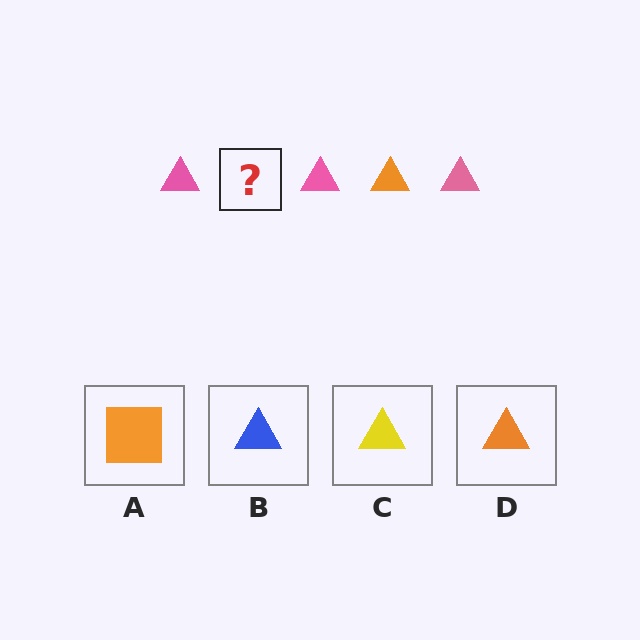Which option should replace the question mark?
Option D.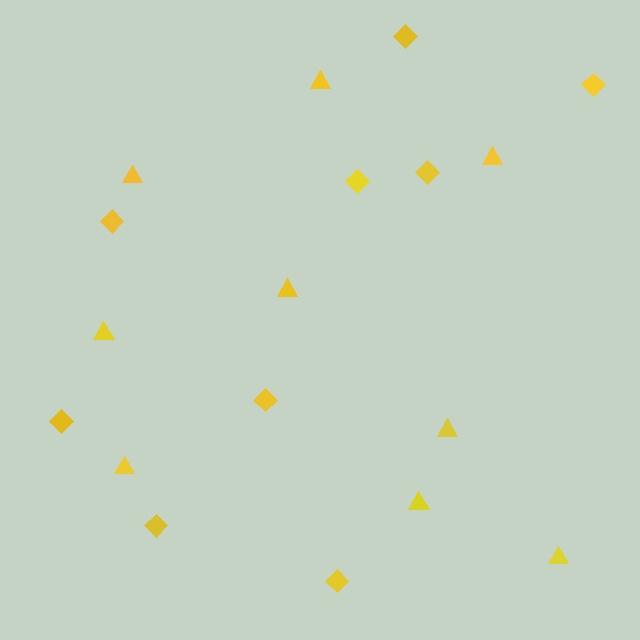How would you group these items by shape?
There are 2 groups: one group of diamonds (9) and one group of triangles (9).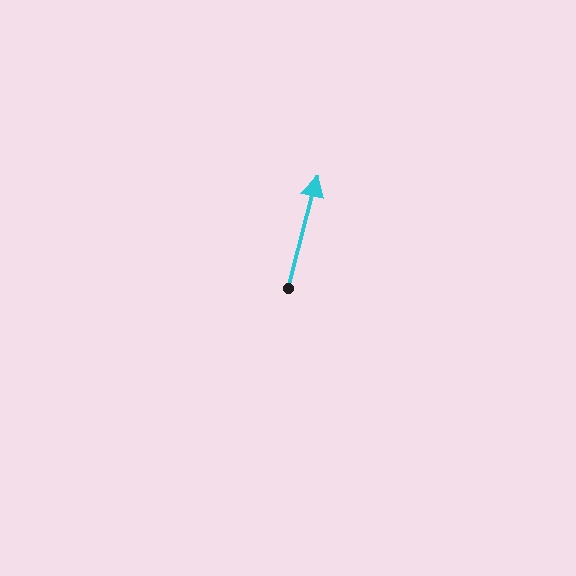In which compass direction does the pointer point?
North.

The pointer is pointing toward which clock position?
Roughly 12 o'clock.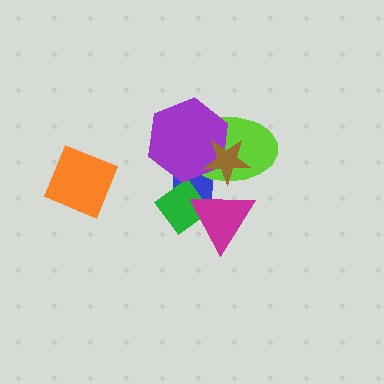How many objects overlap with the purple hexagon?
3 objects overlap with the purple hexagon.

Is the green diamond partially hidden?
Yes, it is partially covered by another shape.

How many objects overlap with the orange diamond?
0 objects overlap with the orange diamond.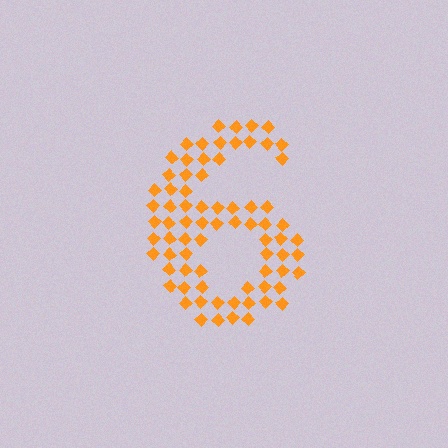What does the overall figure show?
The overall figure shows the digit 6.